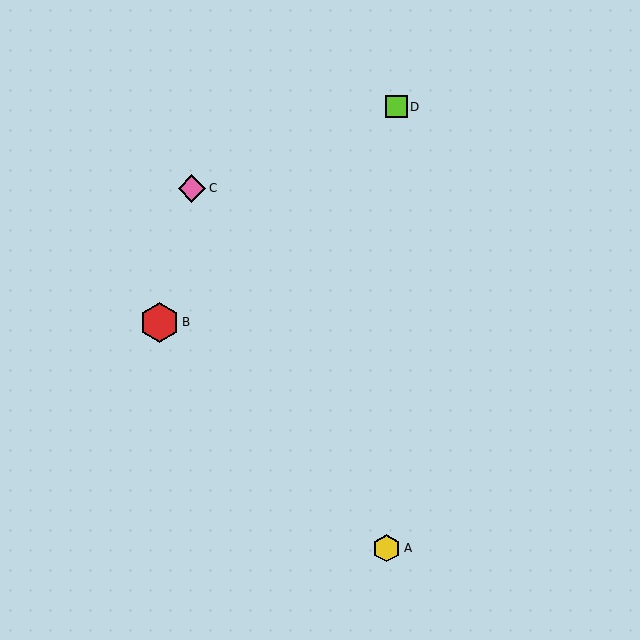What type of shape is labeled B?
Shape B is a red hexagon.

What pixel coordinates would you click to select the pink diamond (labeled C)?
Click at (192, 188) to select the pink diamond C.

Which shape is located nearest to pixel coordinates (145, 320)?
The red hexagon (labeled B) at (159, 322) is nearest to that location.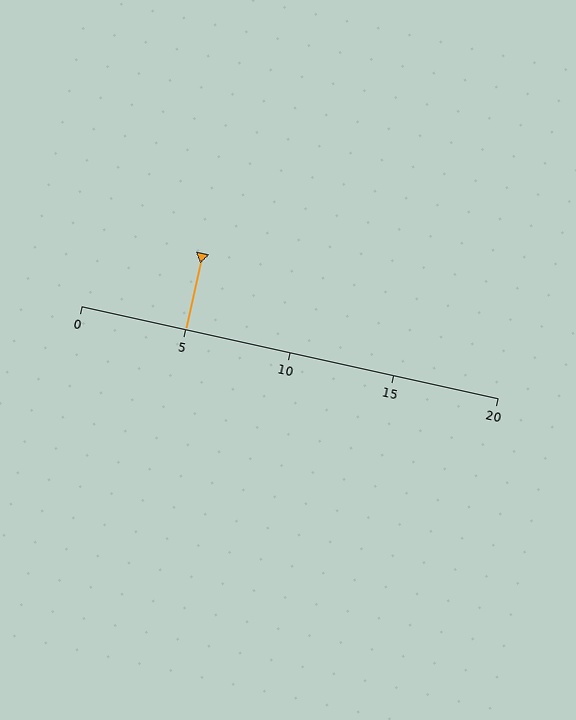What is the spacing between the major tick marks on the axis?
The major ticks are spaced 5 apart.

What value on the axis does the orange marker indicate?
The marker indicates approximately 5.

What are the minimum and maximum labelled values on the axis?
The axis runs from 0 to 20.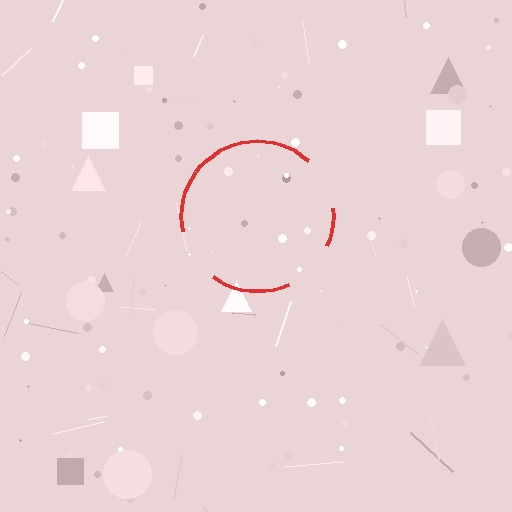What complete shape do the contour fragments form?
The contour fragments form a circle.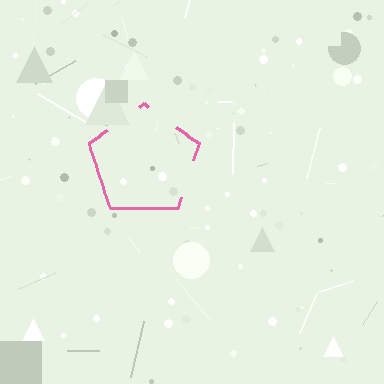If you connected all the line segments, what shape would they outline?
They would outline a pentagon.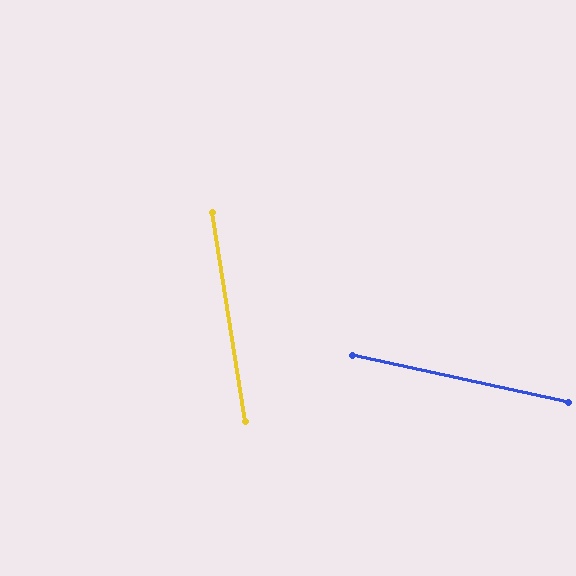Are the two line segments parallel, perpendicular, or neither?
Neither parallel nor perpendicular — they differ by about 69°.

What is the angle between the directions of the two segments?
Approximately 69 degrees.